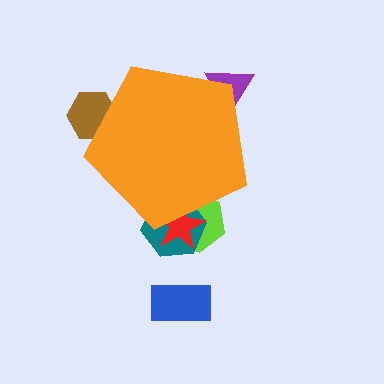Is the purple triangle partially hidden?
Yes, the purple triangle is partially hidden behind the orange pentagon.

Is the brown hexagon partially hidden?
Yes, the brown hexagon is partially hidden behind the orange pentagon.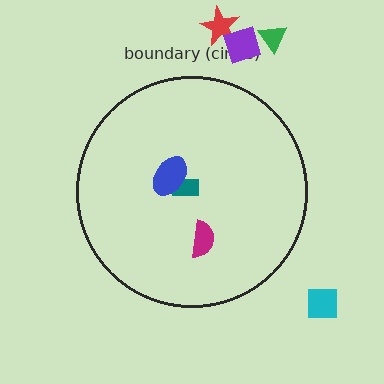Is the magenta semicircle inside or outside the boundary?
Inside.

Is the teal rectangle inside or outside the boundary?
Inside.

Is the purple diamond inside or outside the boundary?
Outside.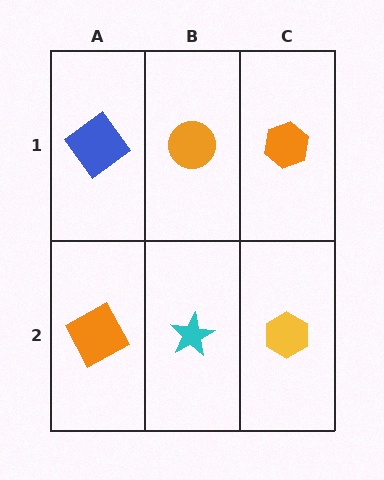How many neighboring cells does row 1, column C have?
2.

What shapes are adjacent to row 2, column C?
An orange hexagon (row 1, column C), a cyan star (row 2, column B).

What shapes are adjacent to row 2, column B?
An orange circle (row 1, column B), an orange square (row 2, column A), a yellow hexagon (row 2, column C).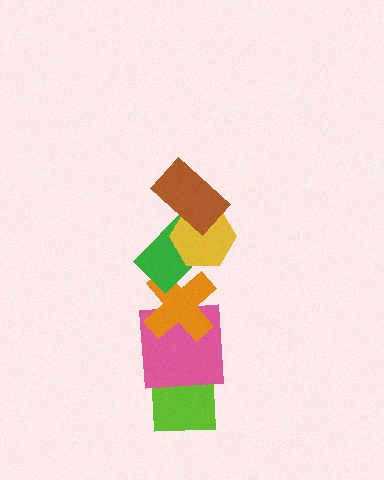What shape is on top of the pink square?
The orange cross is on top of the pink square.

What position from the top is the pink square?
The pink square is 5th from the top.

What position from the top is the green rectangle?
The green rectangle is 3rd from the top.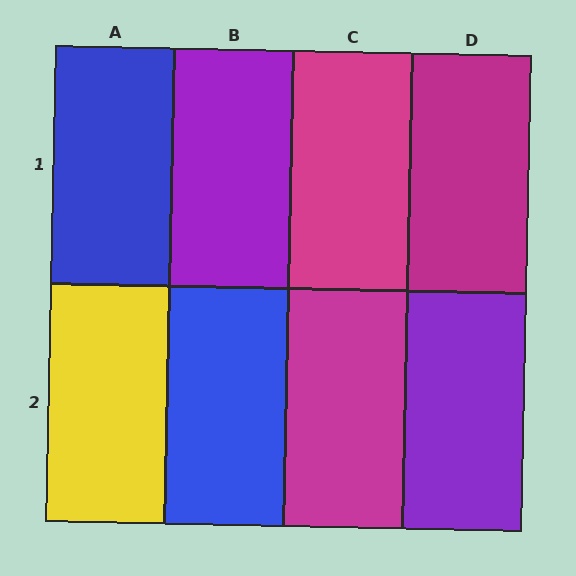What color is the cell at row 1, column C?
Magenta.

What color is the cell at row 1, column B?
Purple.